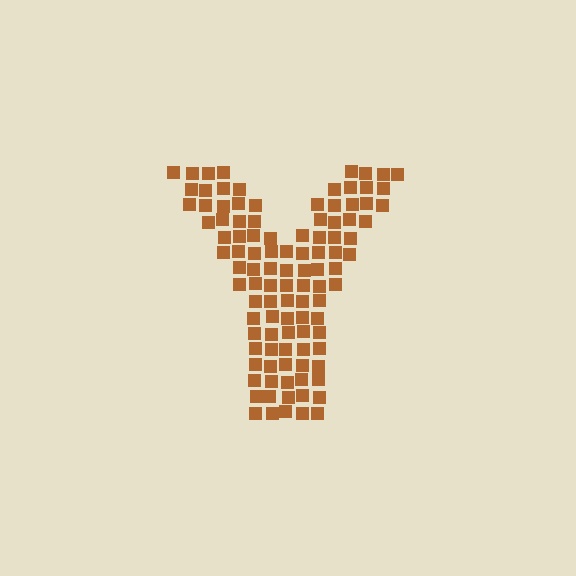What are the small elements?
The small elements are squares.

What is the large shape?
The large shape is the letter Y.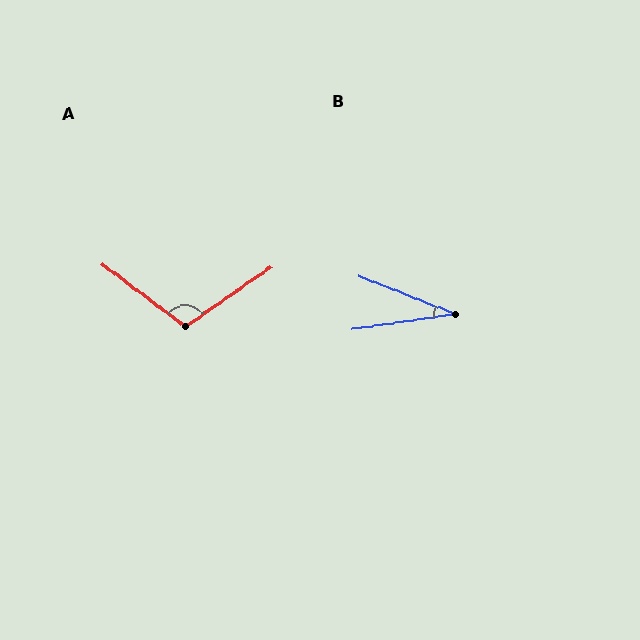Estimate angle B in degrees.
Approximately 30 degrees.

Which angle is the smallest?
B, at approximately 30 degrees.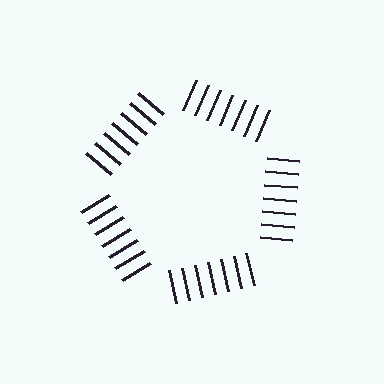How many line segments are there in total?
35 — 7 along each of the 5 edges.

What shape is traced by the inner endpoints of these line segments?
An illusory pentagon — the line segments terminate on its edges but no continuous stroke is drawn.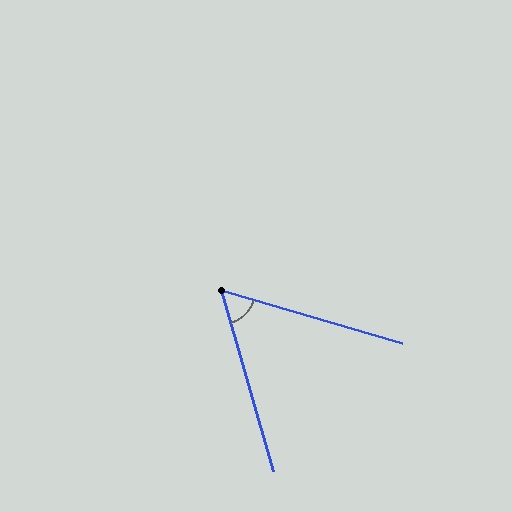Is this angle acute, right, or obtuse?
It is acute.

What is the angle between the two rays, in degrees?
Approximately 58 degrees.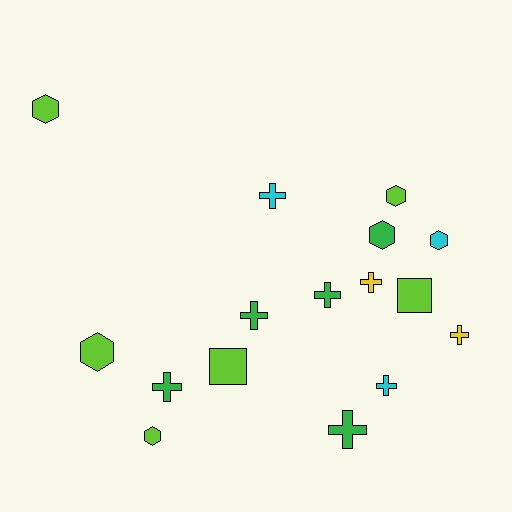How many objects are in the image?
There are 16 objects.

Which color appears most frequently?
Lime, with 6 objects.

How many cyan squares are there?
There are no cyan squares.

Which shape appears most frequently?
Cross, with 8 objects.